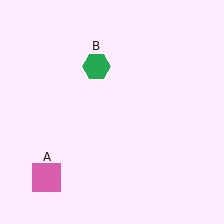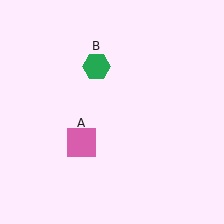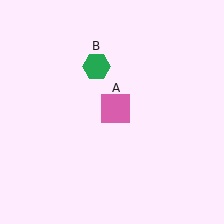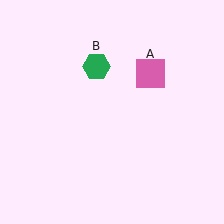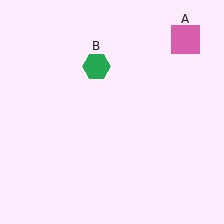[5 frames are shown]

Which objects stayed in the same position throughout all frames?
Green hexagon (object B) remained stationary.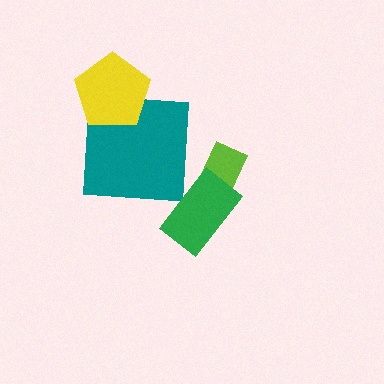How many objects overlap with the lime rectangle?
1 object overlaps with the lime rectangle.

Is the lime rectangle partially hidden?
Yes, it is partially covered by another shape.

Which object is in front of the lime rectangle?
The green rectangle is in front of the lime rectangle.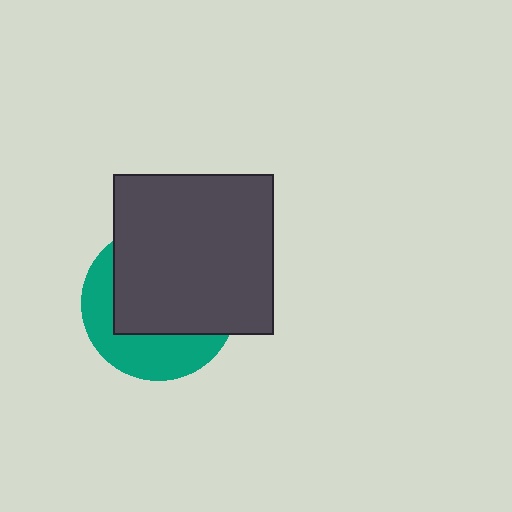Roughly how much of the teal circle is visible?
A small part of it is visible (roughly 37%).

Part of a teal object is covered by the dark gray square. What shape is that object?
It is a circle.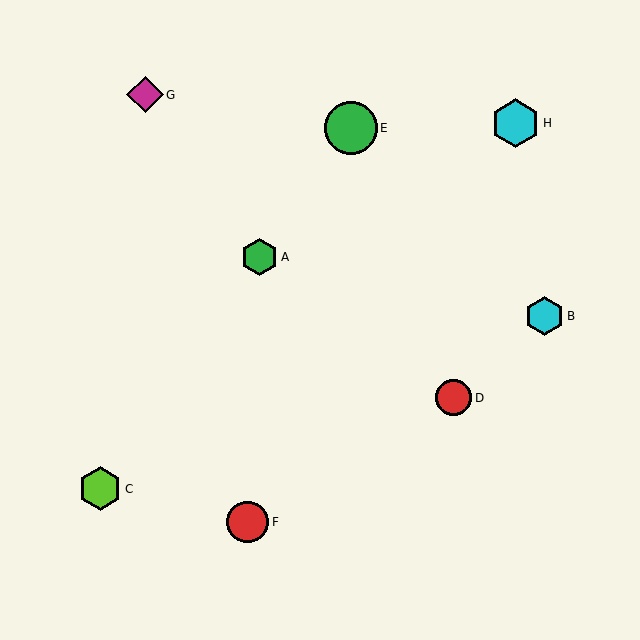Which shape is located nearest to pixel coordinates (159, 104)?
The magenta diamond (labeled G) at (145, 95) is nearest to that location.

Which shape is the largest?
The green circle (labeled E) is the largest.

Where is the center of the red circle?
The center of the red circle is at (454, 398).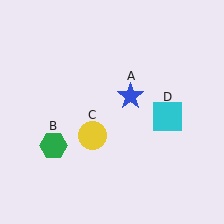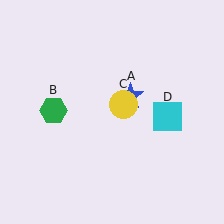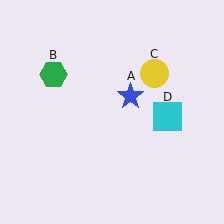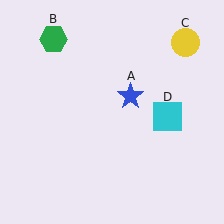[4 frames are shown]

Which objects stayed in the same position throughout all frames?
Blue star (object A) and cyan square (object D) remained stationary.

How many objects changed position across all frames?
2 objects changed position: green hexagon (object B), yellow circle (object C).